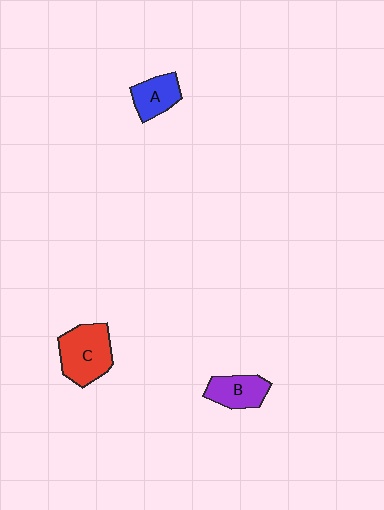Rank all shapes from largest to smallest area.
From largest to smallest: C (red), B (purple), A (blue).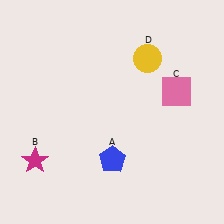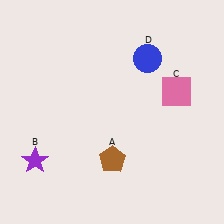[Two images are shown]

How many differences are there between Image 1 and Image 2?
There are 3 differences between the two images.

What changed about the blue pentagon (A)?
In Image 1, A is blue. In Image 2, it changed to brown.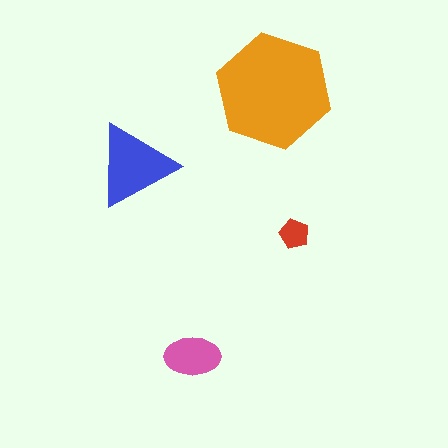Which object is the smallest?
The red pentagon.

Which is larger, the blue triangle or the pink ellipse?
The blue triangle.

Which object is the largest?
The orange hexagon.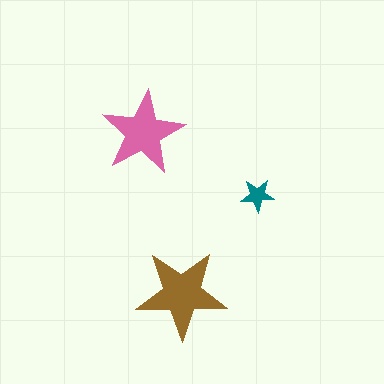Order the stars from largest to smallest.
the brown one, the pink one, the teal one.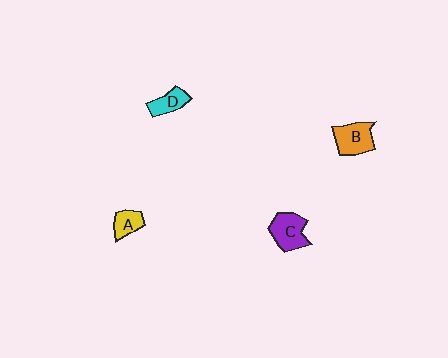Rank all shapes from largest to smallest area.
From largest to smallest: C (purple), B (orange), D (cyan), A (yellow).